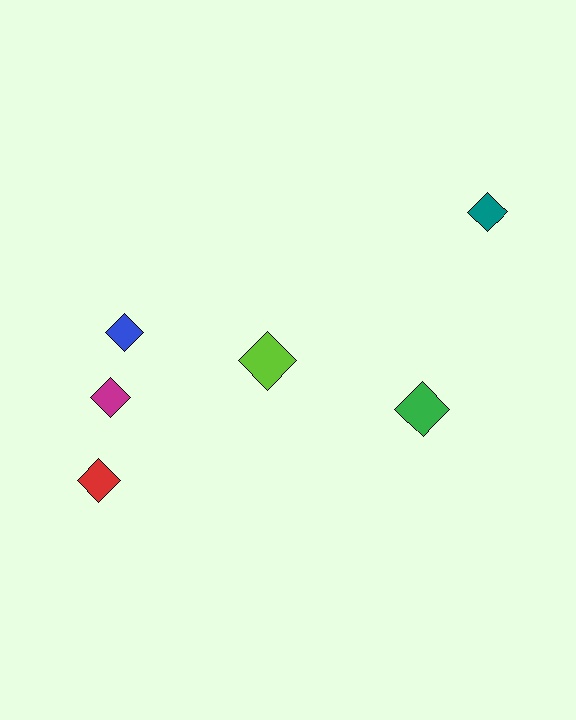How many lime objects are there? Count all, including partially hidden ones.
There is 1 lime object.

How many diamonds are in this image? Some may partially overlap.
There are 6 diamonds.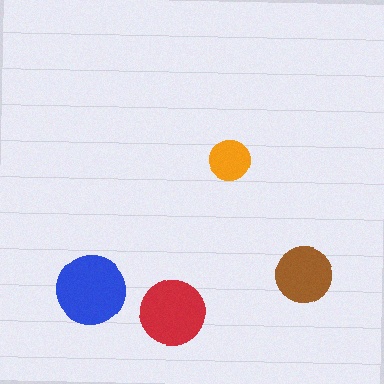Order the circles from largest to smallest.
the blue one, the red one, the brown one, the orange one.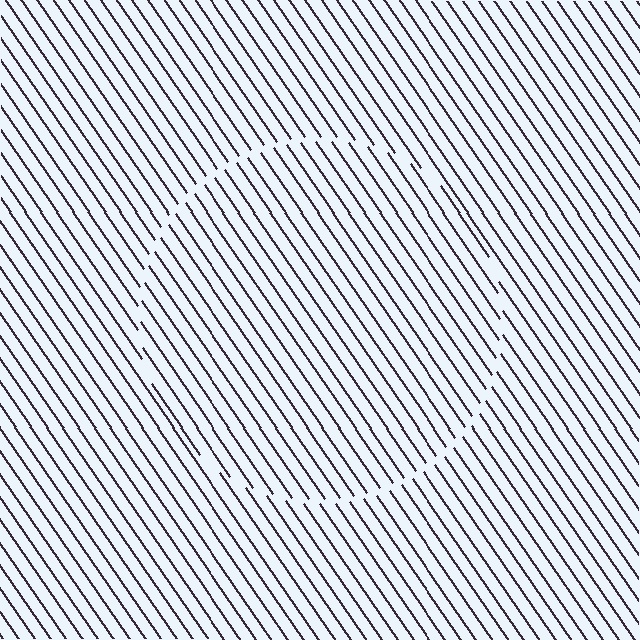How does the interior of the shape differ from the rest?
The interior of the shape contains the same grating, shifted by half a period — the contour is defined by the phase discontinuity where line-ends from the inner and outer gratings abut.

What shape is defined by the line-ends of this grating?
An illusory circle. The interior of the shape contains the same grating, shifted by half a period — the contour is defined by the phase discontinuity where line-ends from the inner and outer gratings abut.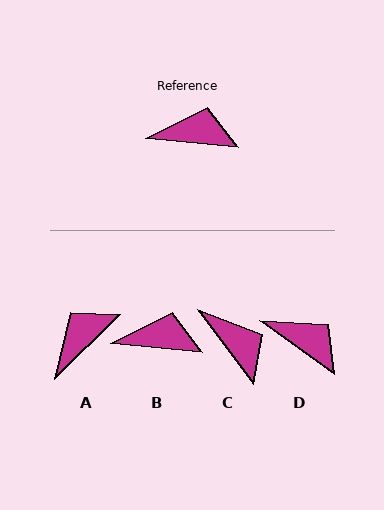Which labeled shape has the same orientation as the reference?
B.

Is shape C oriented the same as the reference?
No, it is off by about 48 degrees.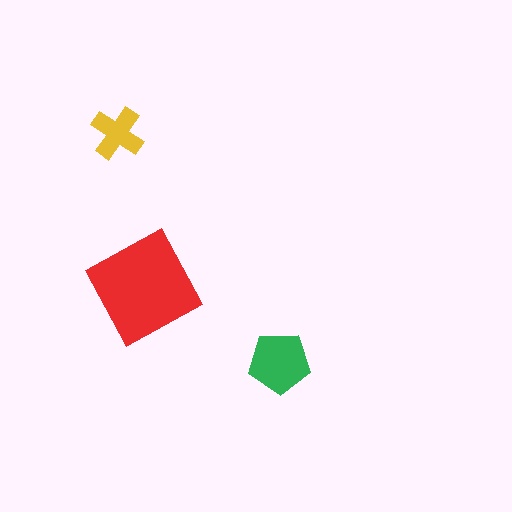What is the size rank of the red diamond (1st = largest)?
1st.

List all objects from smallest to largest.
The yellow cross, the green pentagon, the red diamond.